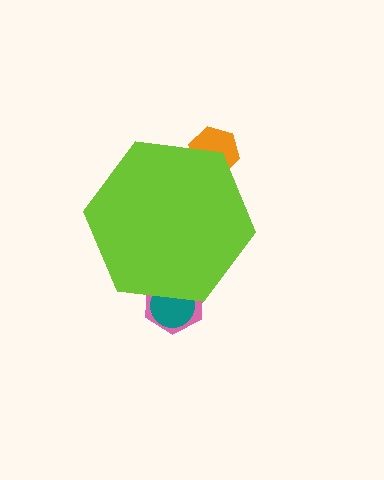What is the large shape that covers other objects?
A lime hexagon.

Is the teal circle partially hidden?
Yes, the teal circle is partially hidden behind the lime hexagon.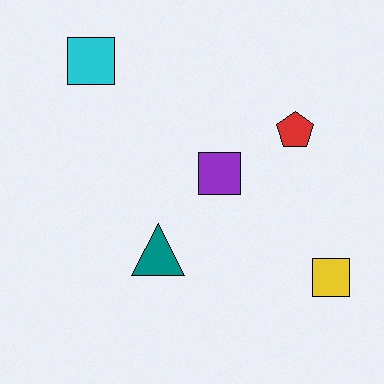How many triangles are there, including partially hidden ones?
There is 1 triangle.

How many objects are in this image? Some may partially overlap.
There are 5 objects.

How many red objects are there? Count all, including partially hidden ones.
There is 1 red object.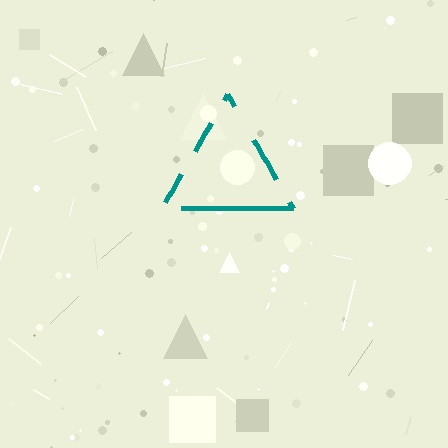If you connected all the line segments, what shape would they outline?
They would outline a triangle.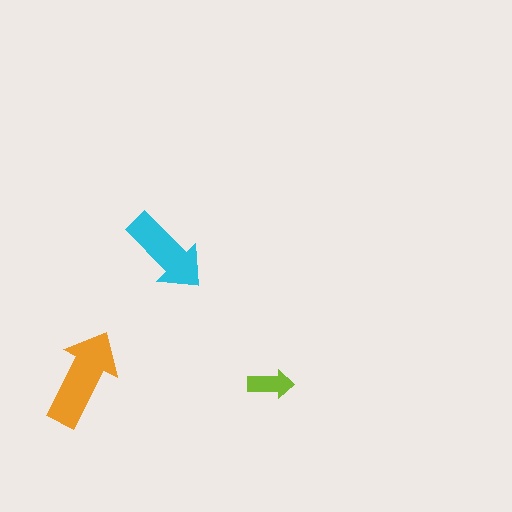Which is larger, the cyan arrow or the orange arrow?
The orange one.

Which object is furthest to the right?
The lime arrow is rightmost.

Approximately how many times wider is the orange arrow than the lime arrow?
About 2 times wider.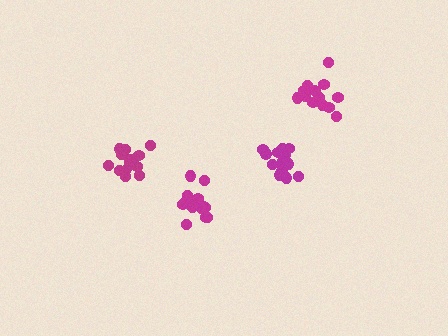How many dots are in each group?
Group 1: 16 dots, Group 2: 14 dots, Group 3: 16 dots, Group 4: 14 dots (60 total).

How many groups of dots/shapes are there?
There are 4 groups.